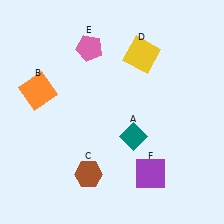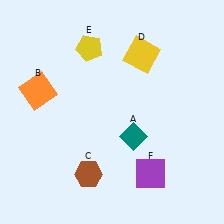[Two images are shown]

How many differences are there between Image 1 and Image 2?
There is 1 difference between the two images.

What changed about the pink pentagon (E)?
In Image 1, E is pink. In Image 2, it changed to yellow.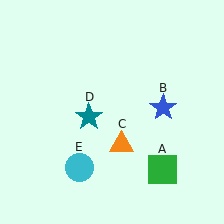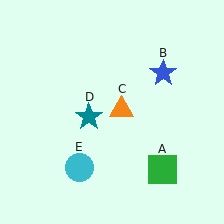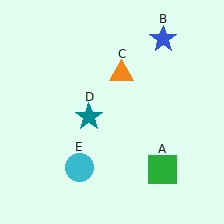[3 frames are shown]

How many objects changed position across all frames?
2 objects changed position: blue star (object B), orange triangle (object C).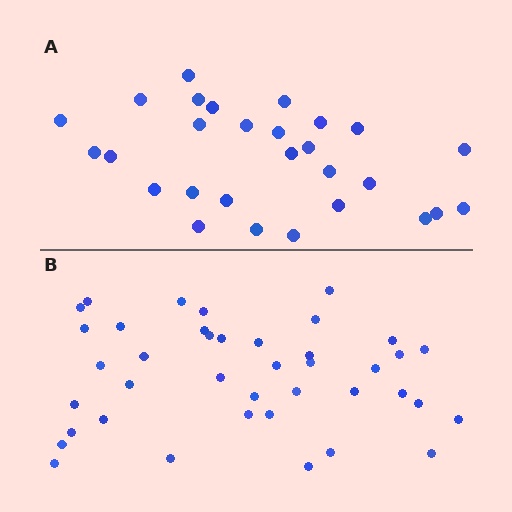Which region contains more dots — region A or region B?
Region B (the bottom region) has more dots.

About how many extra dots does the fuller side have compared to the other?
Region B has roughly 12 or so more dots than region A.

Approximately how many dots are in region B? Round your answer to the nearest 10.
About 40 dots.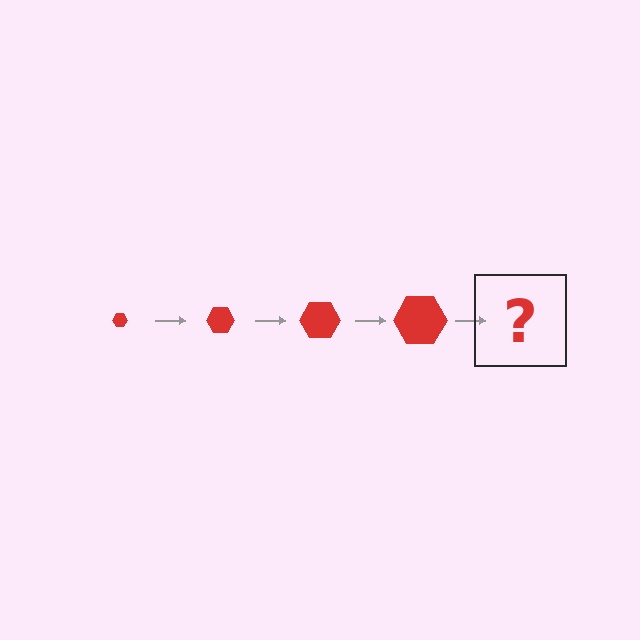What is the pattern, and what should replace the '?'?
The pattern is that the hexagon gets progressively larger each step. The '?' should be a red hexagon, larger than the previous one.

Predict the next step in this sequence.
The next step is a red hexagon, larger than the previous one.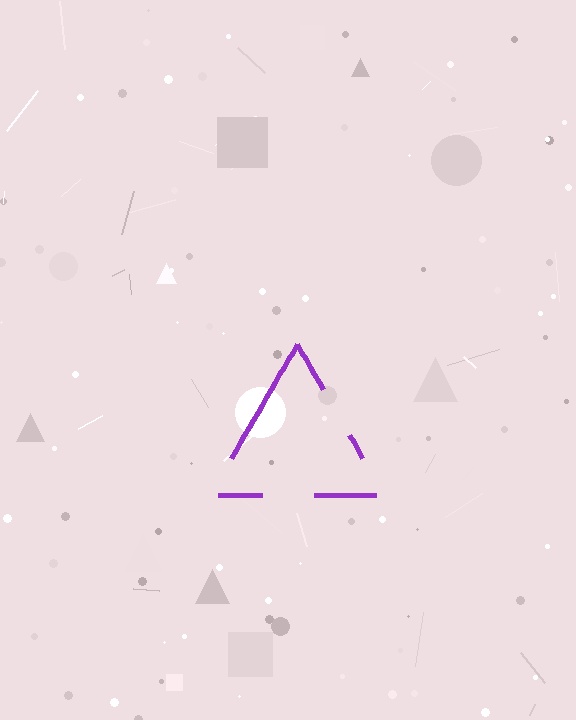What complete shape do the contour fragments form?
The contour fragments form a triangle.